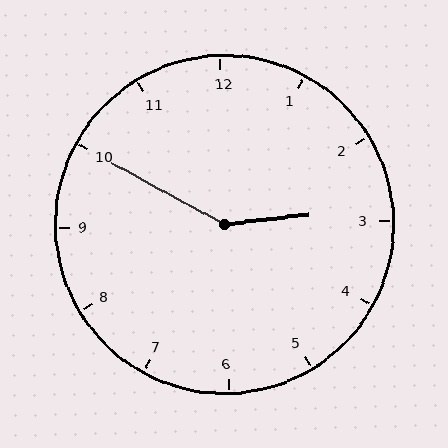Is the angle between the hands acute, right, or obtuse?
It is obtuse.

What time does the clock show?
2:50.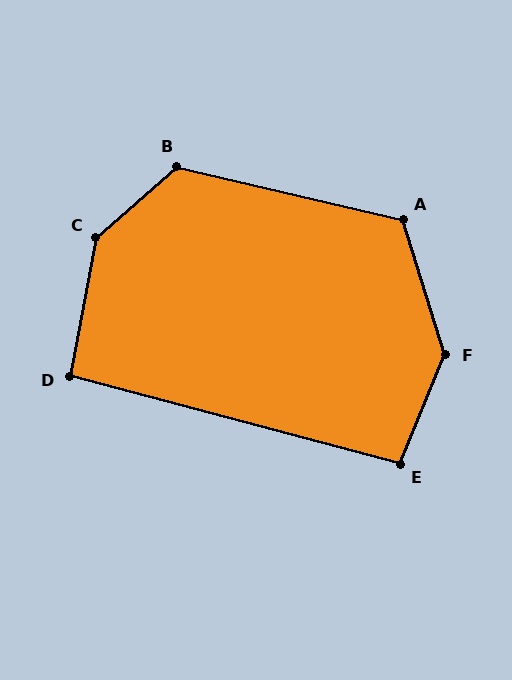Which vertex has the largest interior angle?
C, at approximately 142 degrees.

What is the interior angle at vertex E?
Approximately 98 degrees (obtuse).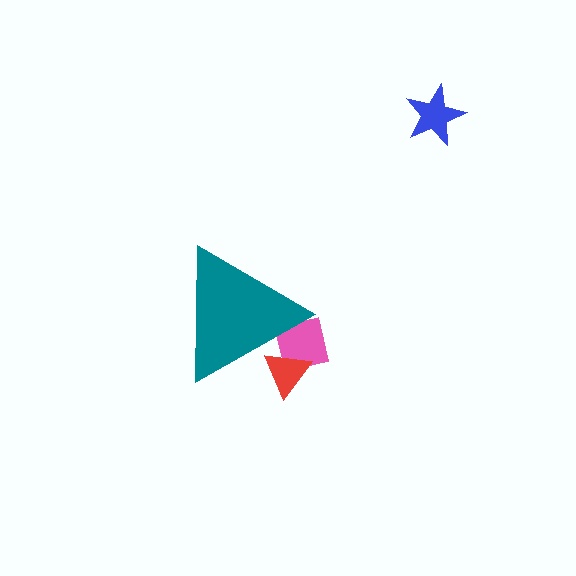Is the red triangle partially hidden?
Yes, the red triangle is partially hidden behind the teal triangle.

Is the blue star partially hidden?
No, the blue star is fully visible.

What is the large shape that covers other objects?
A teal triangle.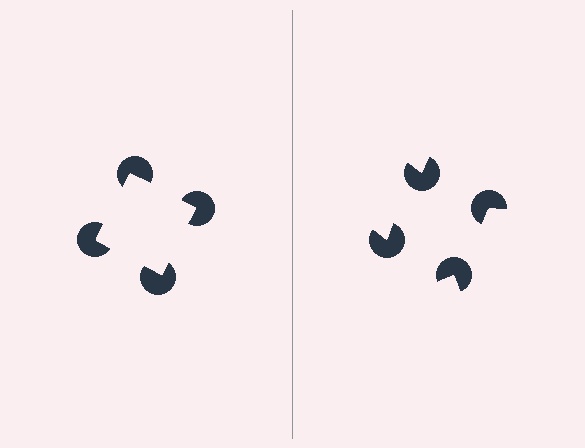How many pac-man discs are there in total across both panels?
8 — 4 on each side.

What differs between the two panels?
The pac-man discs are positioned identically on both sides; only the wedge orientations differ. On the left they align to a square; on the right they are misaligned.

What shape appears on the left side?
An illusory square.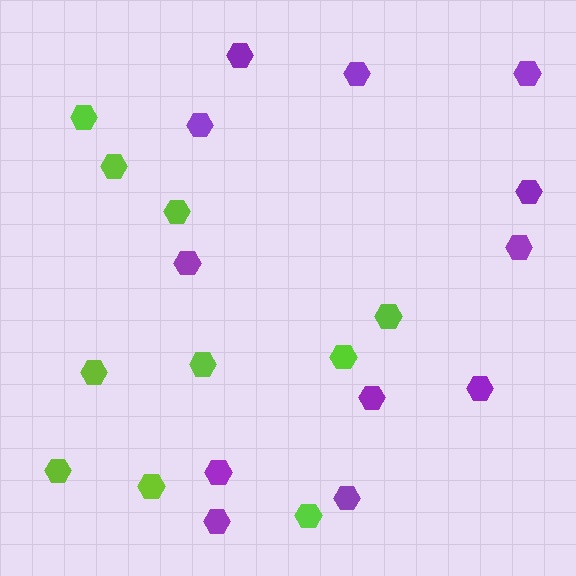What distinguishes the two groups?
There are 2 groups: one group of lime hexagons (10) and one group of purple hexagons (12).